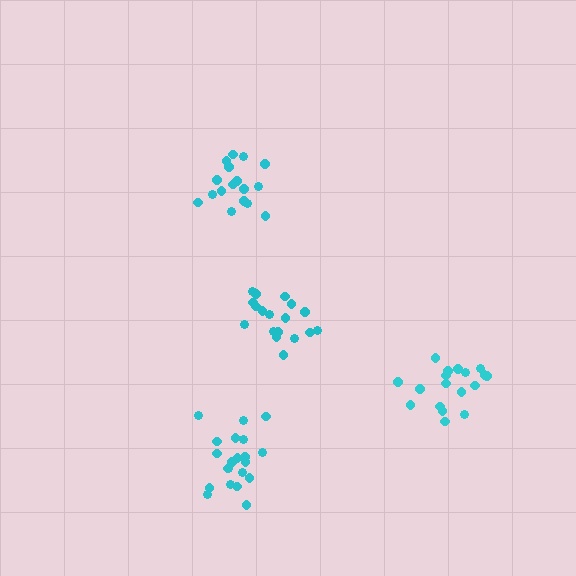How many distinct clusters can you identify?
There are 4 distinct clusters.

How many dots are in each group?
Group 1: 21 dots, Group 2: 18 dots, Group 3: 18 dots, Group 4: 17 dots (74 total).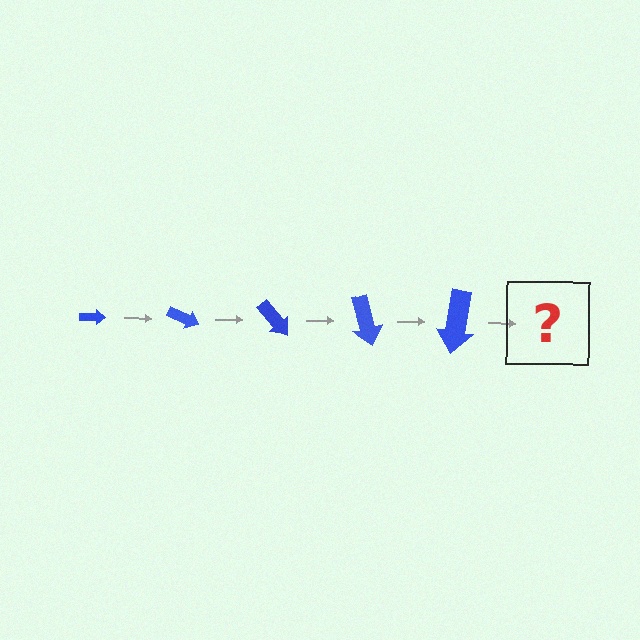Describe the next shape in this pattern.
It should be an arrow, larger than the previous one and rotated 125 degrees from the start.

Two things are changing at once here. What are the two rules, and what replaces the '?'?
The two rules are that the arrow grows larger each step and it rotates 25 degrees each step. The '?' should be an arrow, larger than the previous one and rotated 125 degrees from the start.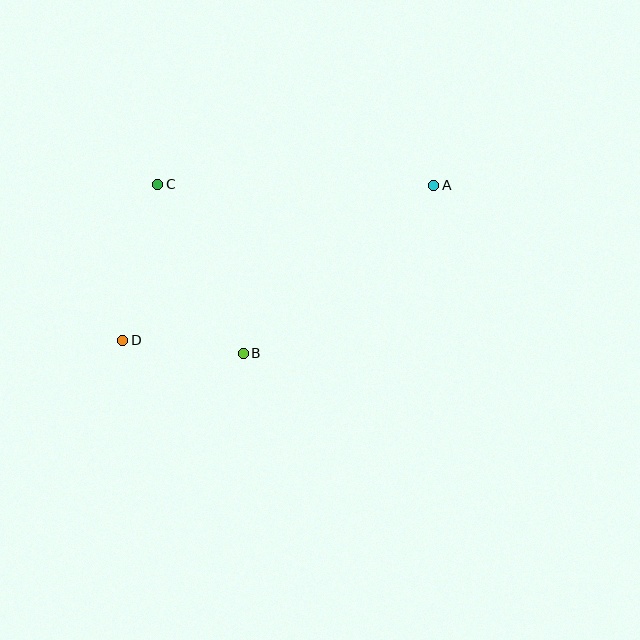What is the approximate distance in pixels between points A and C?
The distance between A and C is approximately 276 pixels.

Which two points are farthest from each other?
Points A and D are farthest from each other.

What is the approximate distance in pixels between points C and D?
The distance between C and D is approximately 160 pixels.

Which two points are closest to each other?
Points B and D are closest to each other.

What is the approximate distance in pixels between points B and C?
The distance between B and C is approximately 189 pixels.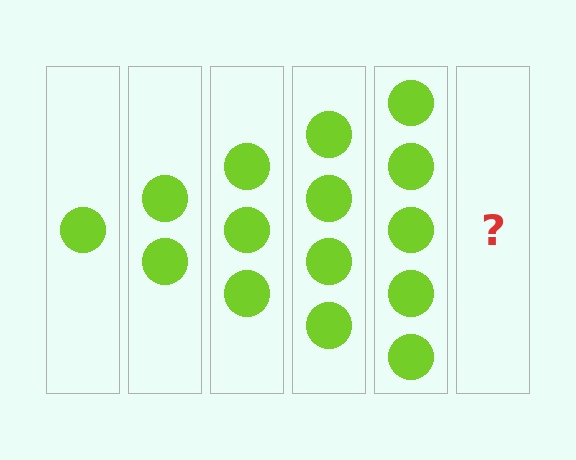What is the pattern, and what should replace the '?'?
The pattern is that each step adds one more circle. The '?' should be 6 circles.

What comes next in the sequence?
The next element should be 6 circles.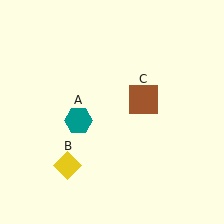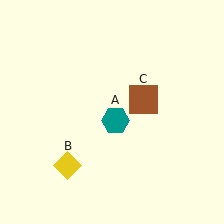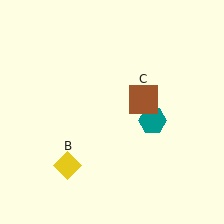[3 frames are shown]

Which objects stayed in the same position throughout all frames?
Yellow diamond (object B) and brown square (object C) remained stationary.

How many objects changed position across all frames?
1 object changed position: teal hexagon (object A).